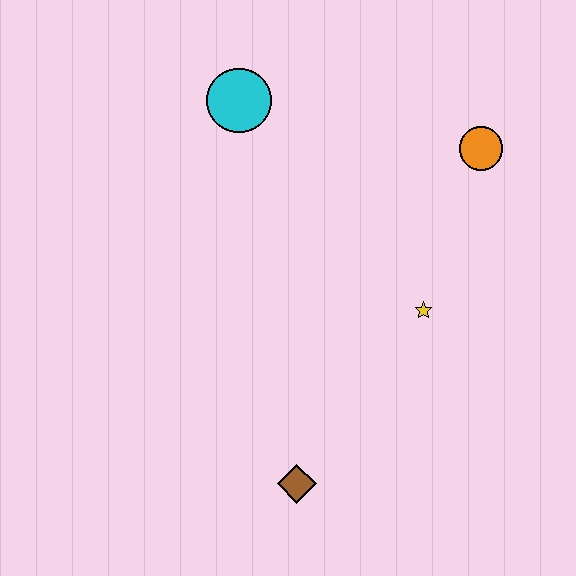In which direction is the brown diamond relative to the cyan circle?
The brown diamond is below the cyan circle.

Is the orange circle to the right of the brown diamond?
Yes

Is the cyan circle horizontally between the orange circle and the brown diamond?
No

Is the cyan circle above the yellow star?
Yes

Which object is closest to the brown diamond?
The yellow star is closest to the brown diamond.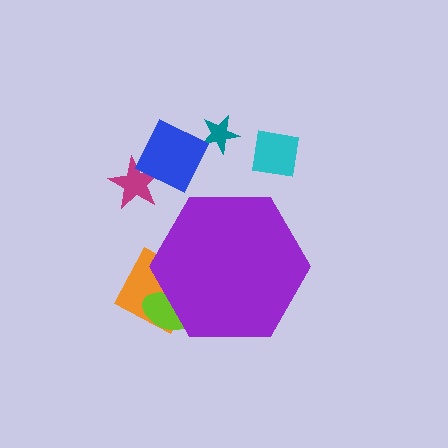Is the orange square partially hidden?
Yes, the orange square is partially hidden behind the purple hexagon.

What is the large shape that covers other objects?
A purple hexagon.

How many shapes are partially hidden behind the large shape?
2 shapes are partially hidden.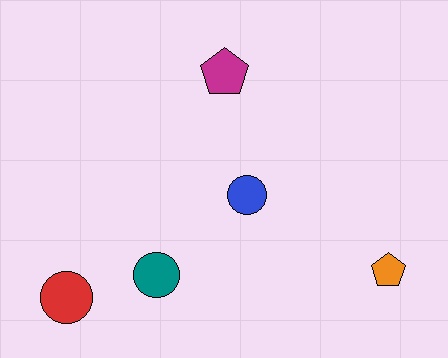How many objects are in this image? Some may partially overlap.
There are 5 objects.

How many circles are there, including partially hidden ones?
There are 3 circles.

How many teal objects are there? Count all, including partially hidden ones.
There is 1 teal object.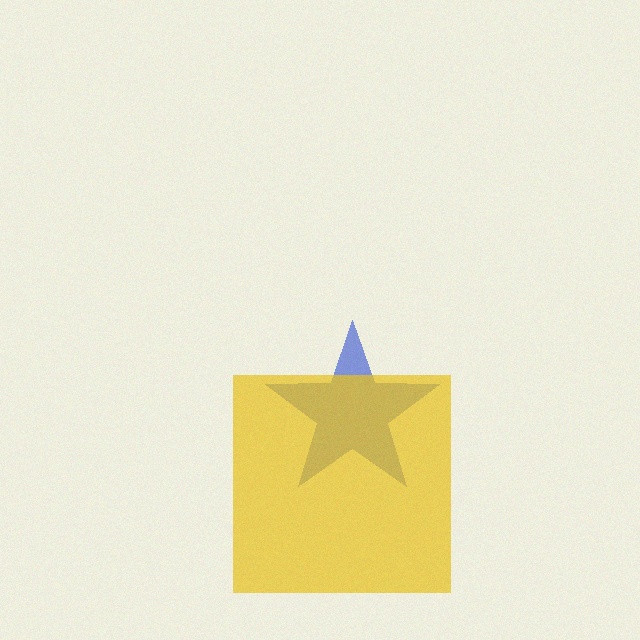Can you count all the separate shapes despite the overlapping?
Yes, there are 2 separate shapes.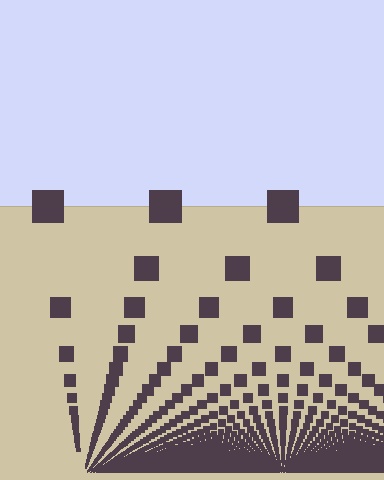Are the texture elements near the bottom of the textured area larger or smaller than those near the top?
Smaller. The gradient is inverted — elements near the bottom are smaller and denser.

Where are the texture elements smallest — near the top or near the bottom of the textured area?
Near the bottom.